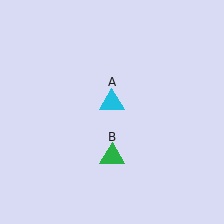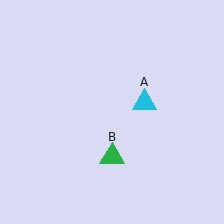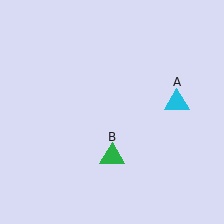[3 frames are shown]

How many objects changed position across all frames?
1 object changed position: cyan triangle (object A).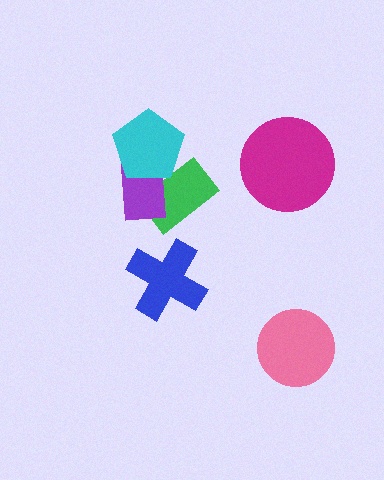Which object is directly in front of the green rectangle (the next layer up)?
The purple rectangle is directly in front of the green rectangle.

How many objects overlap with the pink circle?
0 objects overlap with the pink circle.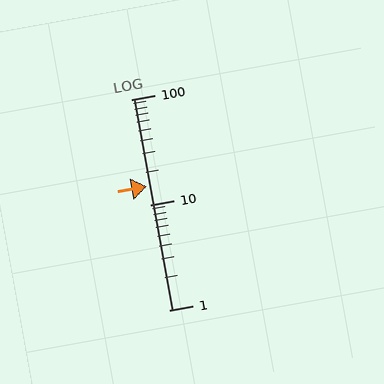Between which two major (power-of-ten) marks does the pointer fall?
The pointer is between 10 and 100.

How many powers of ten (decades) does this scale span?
The scale spans 2 decades, from 1 to 100.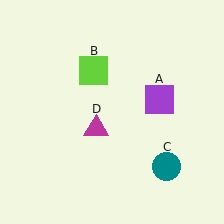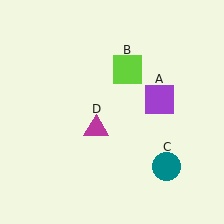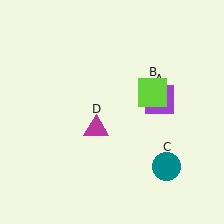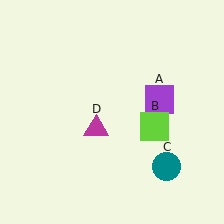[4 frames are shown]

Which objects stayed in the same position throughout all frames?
Purple square (object A) and teal circle (object C) and magenta triangle (object D) remained stationary.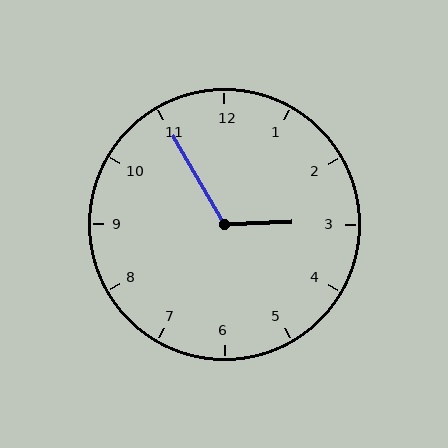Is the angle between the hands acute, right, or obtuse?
It is obtuse.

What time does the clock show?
2:55.